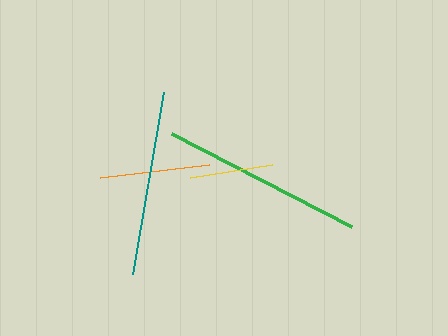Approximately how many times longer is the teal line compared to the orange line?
The teal line is approximately 1.7 times the length of the orange line.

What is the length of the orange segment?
The orange segment is approximately 110 pixels long.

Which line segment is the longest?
The green line is the longest at approximately 203 pixels.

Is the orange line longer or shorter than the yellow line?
The orange line is longer than the yellow line.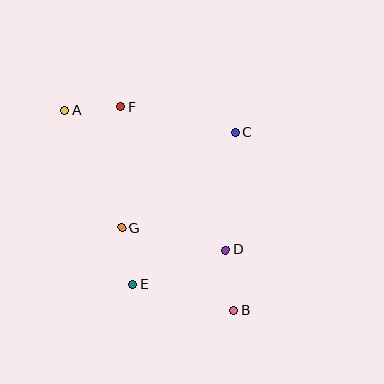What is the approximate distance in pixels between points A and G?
The distance between A and G is approximately 131 pixels.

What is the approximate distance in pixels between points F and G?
The distance between F and G is approximately 121 pixels.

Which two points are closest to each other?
Points A and F are closest to each other.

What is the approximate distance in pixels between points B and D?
The distance between B and D is approximately 61 pixels.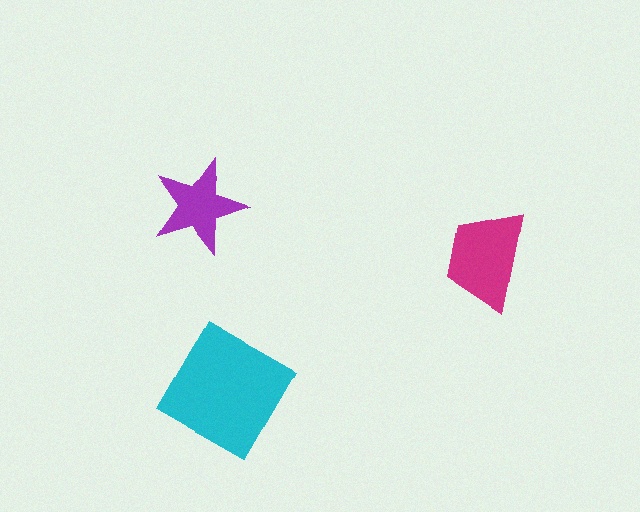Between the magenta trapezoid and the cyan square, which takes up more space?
The cyan square.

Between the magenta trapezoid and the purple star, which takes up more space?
The magenta trapezoid.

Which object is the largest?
The cyan square.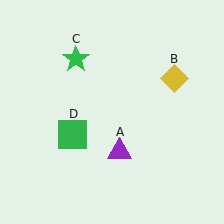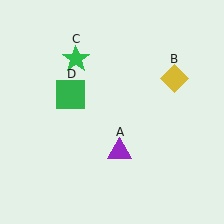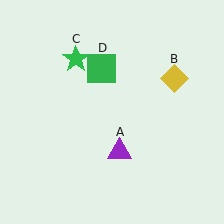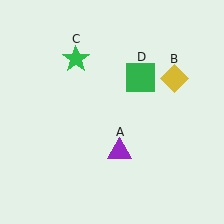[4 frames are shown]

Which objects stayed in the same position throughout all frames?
Purple triangle (object A) and yellow diamond (object B) and green star (object C) remained stationary.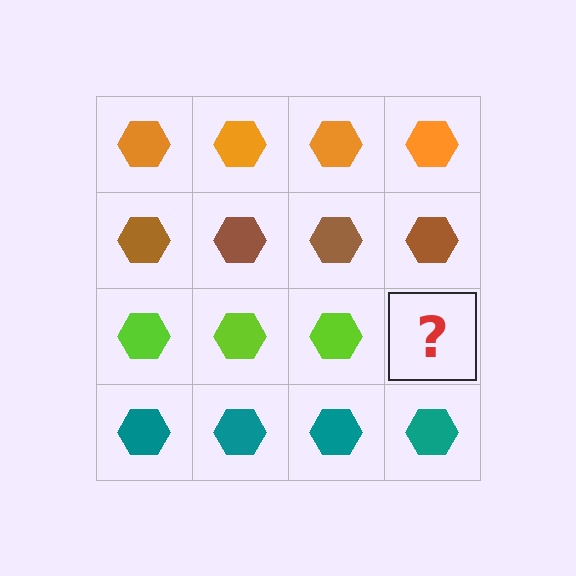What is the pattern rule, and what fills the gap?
The rule is that each row has a consistent color. The gap should be filled with a lime hexagon.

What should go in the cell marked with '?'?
The missing cell should contain a lime hexagon.